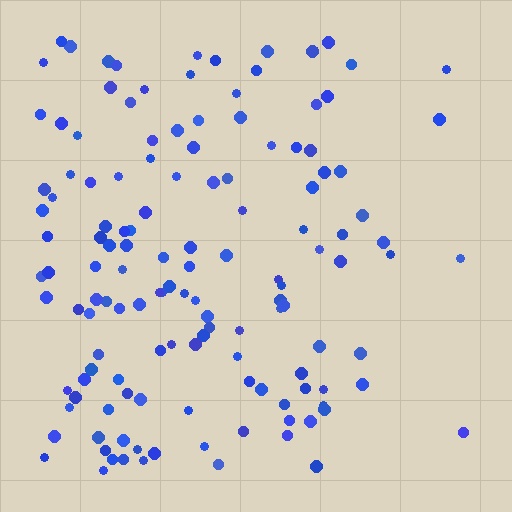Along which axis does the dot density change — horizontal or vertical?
Horizontal.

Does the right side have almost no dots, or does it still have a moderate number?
Still a moderate number, just noticeably fewer than the left.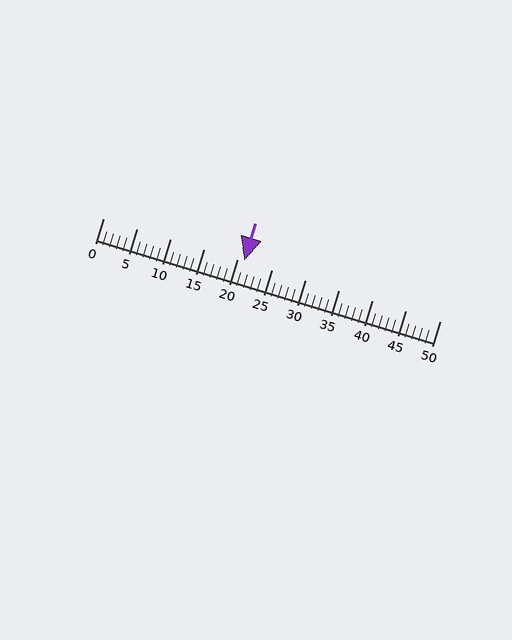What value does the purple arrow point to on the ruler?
The purple arrow points to approximately 21.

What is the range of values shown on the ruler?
The ruler shows values from 0 to 50.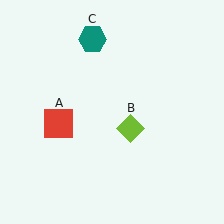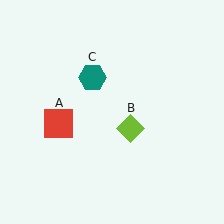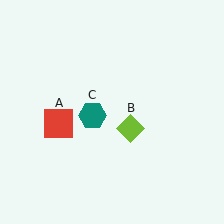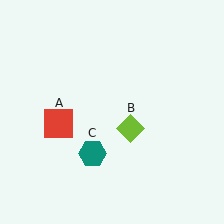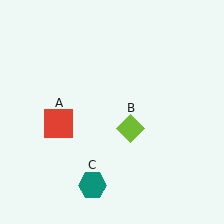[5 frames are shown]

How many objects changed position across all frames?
1 object changed position: teal hexagon (object C).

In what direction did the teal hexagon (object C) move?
The teal hexagon (object C) moved down.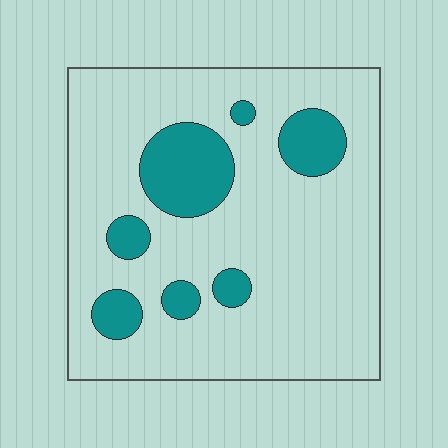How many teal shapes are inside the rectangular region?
7.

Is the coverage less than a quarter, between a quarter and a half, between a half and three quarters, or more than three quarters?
Less than a quarter.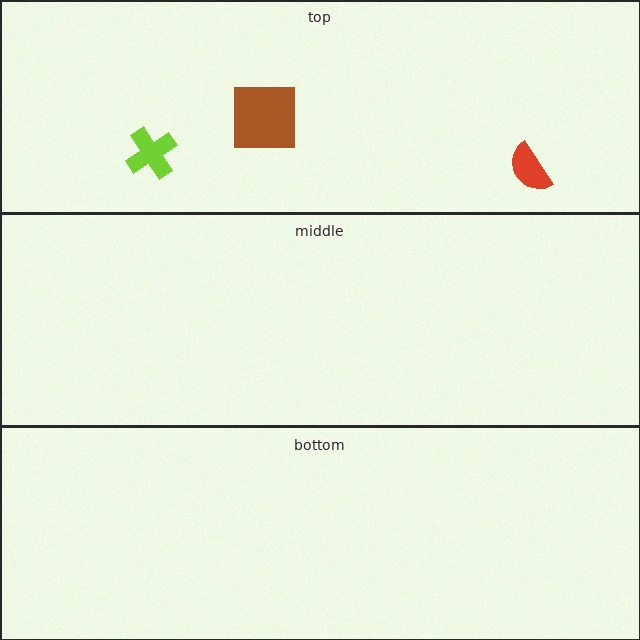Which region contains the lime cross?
The top region.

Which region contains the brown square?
The top region.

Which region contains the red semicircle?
The top region.